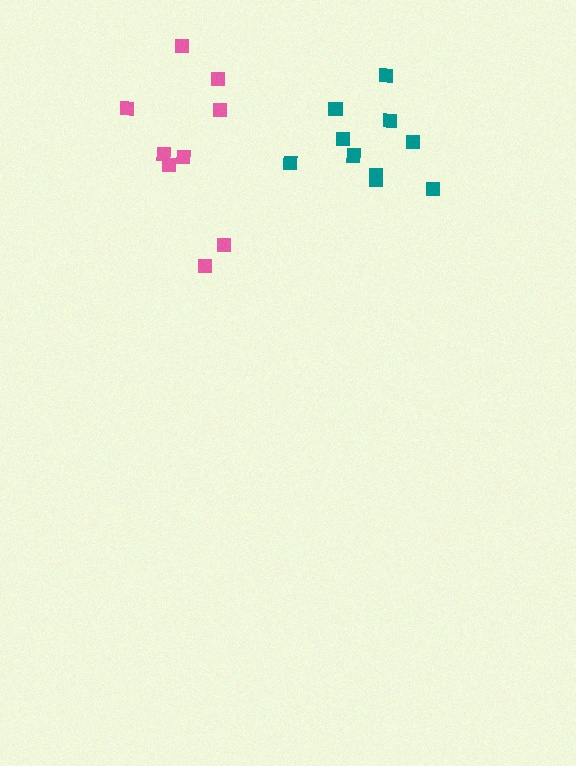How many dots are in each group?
Group 1: 10 dots, Group 2: 9 dots (19 total).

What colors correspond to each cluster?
The clusters are colored: teal, pink.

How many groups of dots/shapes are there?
There are 2 groups.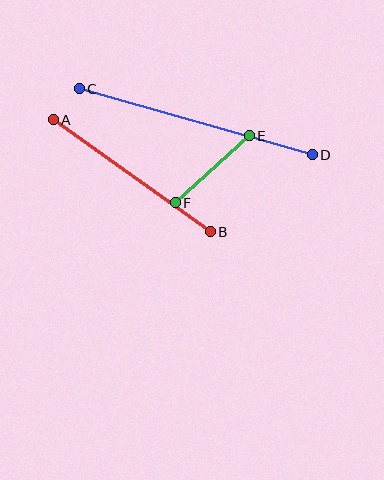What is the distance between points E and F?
The distance is approximately 100 pixels.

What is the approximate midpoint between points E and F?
The midpoint is at approximately (212, 169) pixels.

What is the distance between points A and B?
The distance is approximately 193 pixels.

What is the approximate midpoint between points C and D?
The midpoint is at approximately (196, 122) pixels.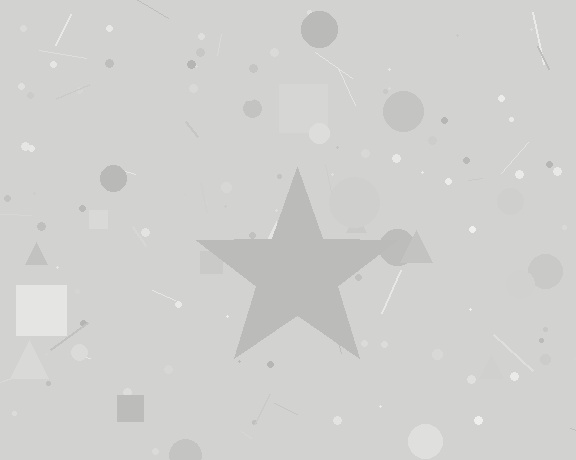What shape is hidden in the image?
A star is hidden in the image.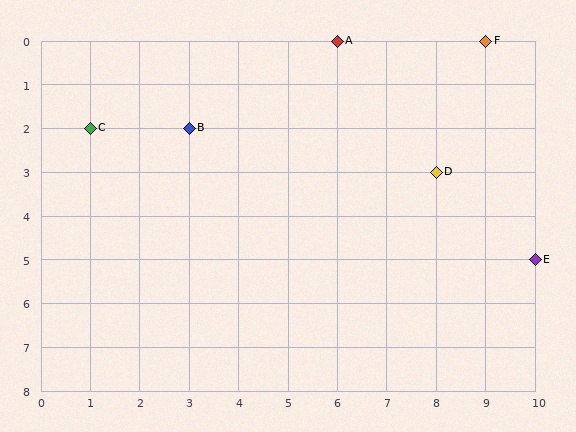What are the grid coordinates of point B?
Point B is at grid coordinates (3, 2).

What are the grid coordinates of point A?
Point A is at grid coordinates (6, 0).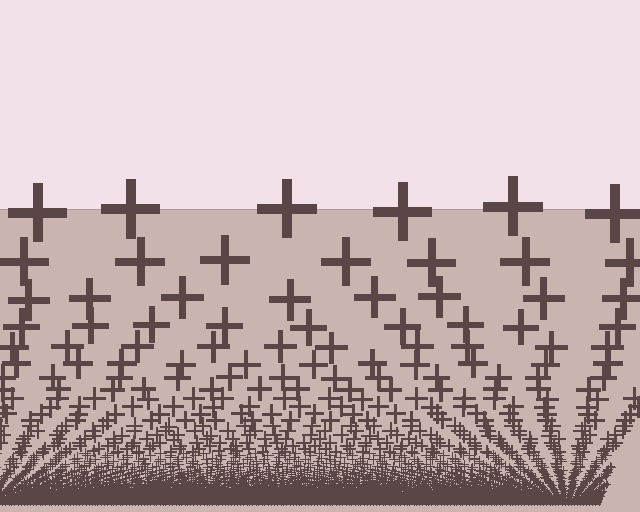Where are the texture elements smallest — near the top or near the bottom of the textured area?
Near the bottom.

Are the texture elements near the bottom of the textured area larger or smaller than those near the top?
Smaller. The gradient is inverted — elements near the bottom are smaller and denser.